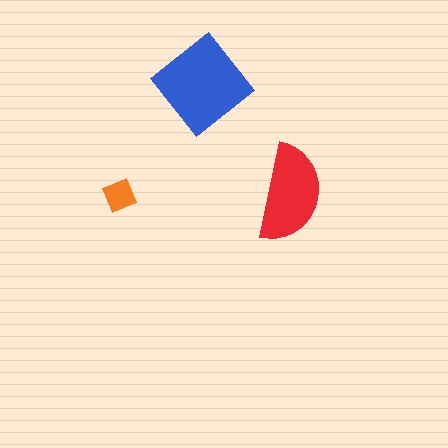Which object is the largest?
The blue diamond.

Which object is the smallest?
The orange diamond.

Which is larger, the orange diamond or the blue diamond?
The blue diamond.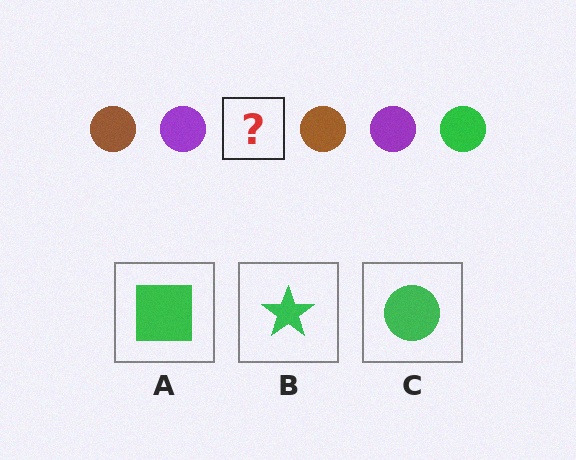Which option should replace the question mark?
Option C.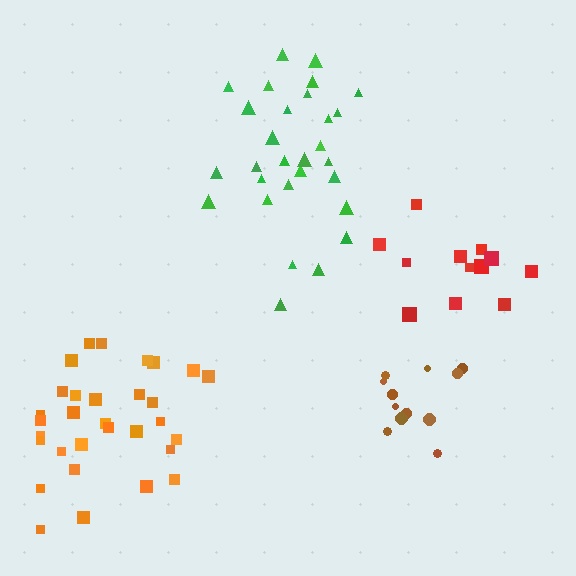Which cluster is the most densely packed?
Orange.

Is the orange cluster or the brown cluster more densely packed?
Orange.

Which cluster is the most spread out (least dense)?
Red.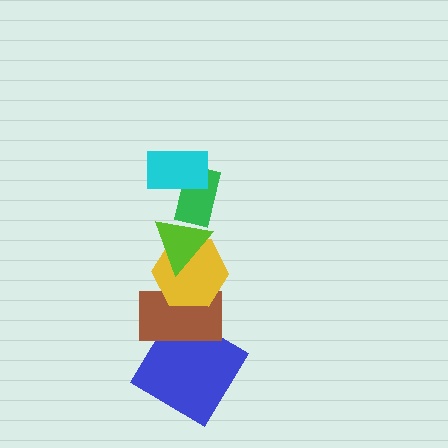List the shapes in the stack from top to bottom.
From top to bottom: the cyan rectangle, the green rectangle, the lime triangle, the yellow hexagon, the brown rectangle, the blue diamond.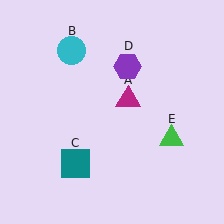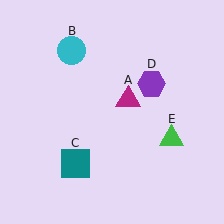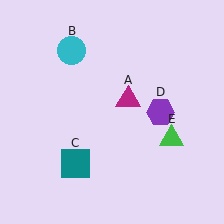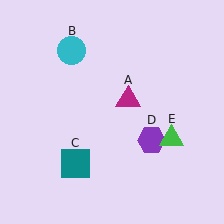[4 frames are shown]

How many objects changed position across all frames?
1 object changed position: purple hexagon (object D).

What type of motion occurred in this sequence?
The purple hexagon (object D) rotated clockwise around the center of the scene.